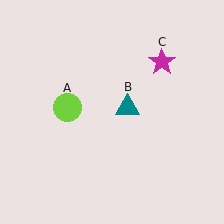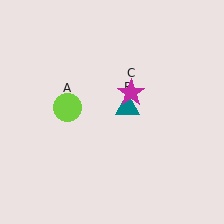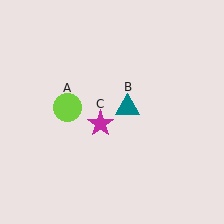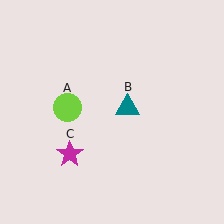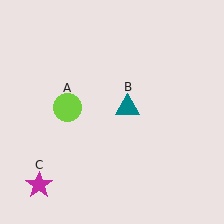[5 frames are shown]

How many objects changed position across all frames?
1 object changed position: magenta star (object C).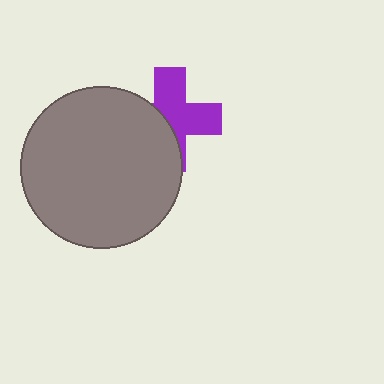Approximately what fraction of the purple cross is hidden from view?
Roughly 45% of the purple cross is hidden behind the gray circle.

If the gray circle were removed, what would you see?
You would see the complete purple cross.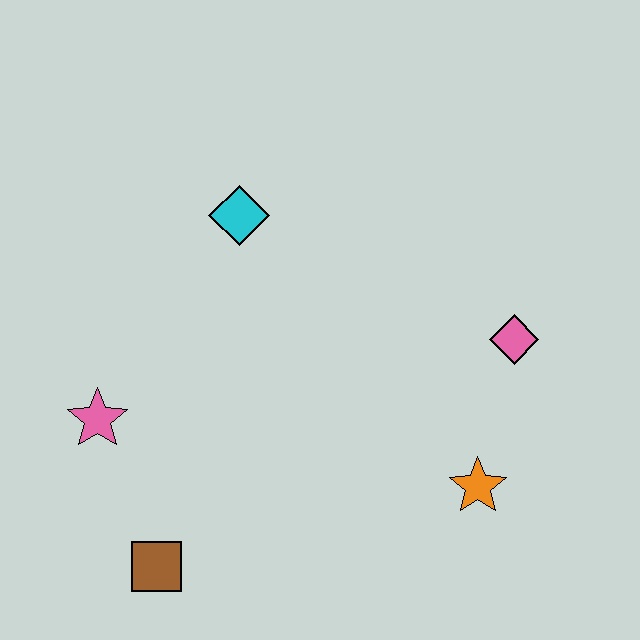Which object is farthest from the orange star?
The pink star is farthest from the orange star.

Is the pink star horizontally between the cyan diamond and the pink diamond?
No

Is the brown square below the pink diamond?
Yes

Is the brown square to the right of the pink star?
Yes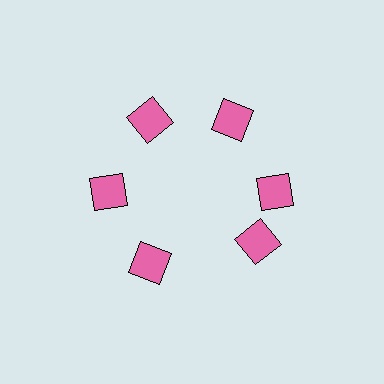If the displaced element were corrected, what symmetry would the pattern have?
It would have 6-fold rotational symmetry — the pattern would map onto itself every 60 degrees.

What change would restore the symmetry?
The symmetry would be restored by rotating it back into even spacing with its neighbors so that all 6 diamonds sit at equal angles and equal distance from the center.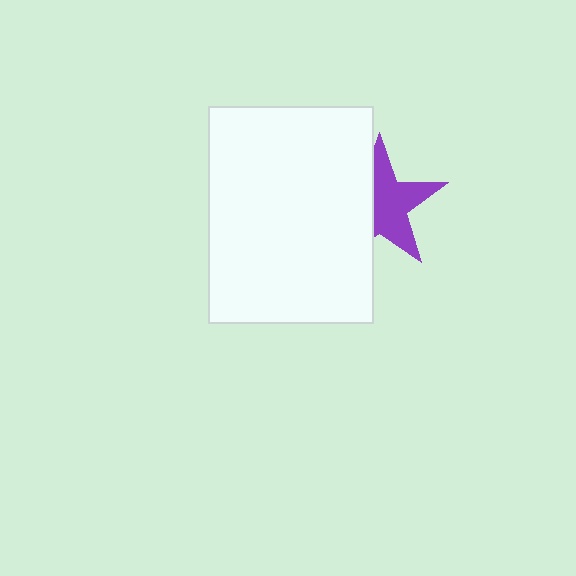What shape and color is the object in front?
The object in front is a white rectangle.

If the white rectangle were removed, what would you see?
You would see the complete purple star.